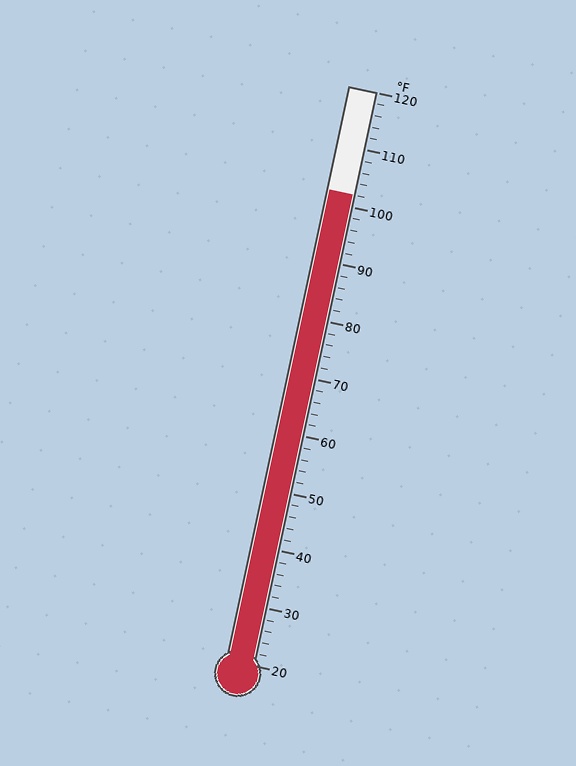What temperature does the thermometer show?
The thermometer shows approximately 102°F.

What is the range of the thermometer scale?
The thermometer scale ranges from 20°F to 120°F.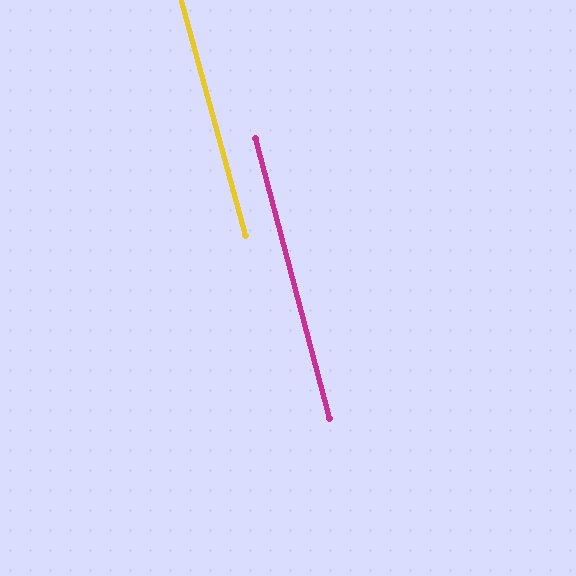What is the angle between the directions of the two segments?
Approximately 1 degree.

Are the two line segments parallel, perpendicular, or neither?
Parallel — their directions differ by only 0.5°.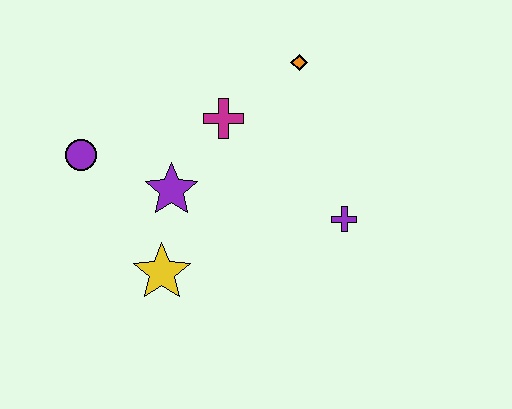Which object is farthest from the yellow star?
The orange diamond is farthest from the yellow star.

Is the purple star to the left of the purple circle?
No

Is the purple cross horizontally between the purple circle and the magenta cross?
No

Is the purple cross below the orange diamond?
Yes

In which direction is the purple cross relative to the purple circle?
The purple cross is to the right of the purple circle.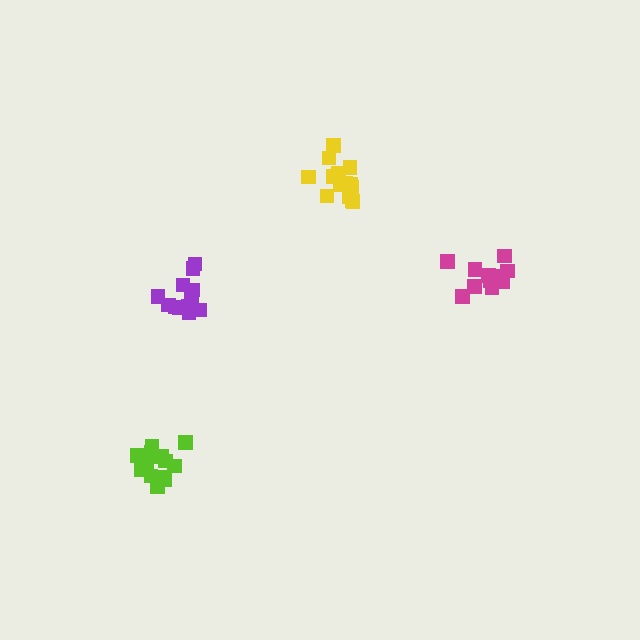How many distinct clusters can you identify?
There are 4 distinct clusters.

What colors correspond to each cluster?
The clusters are colored: lime, purple, magenta, yellow.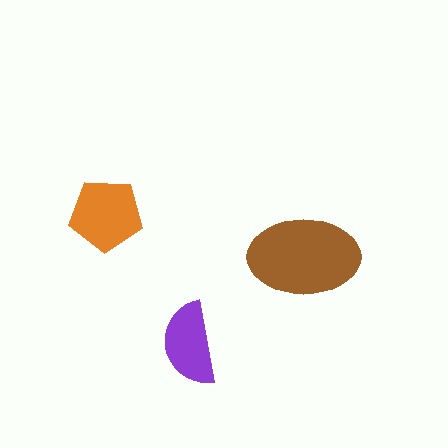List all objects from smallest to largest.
The purple semicircle, the orange pentagon, the brown ellipse.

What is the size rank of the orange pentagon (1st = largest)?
2nd.